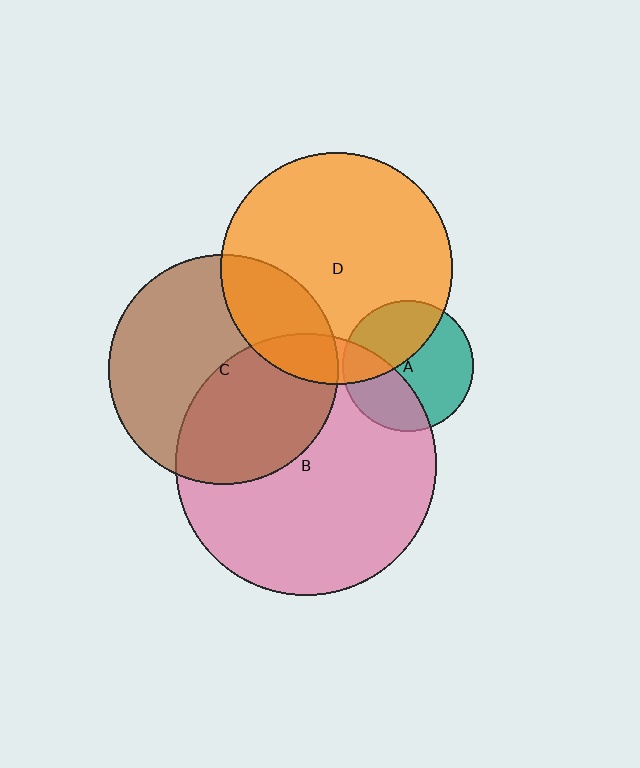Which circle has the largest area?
Circle B (pink).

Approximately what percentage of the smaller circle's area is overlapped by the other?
Approximately 35%.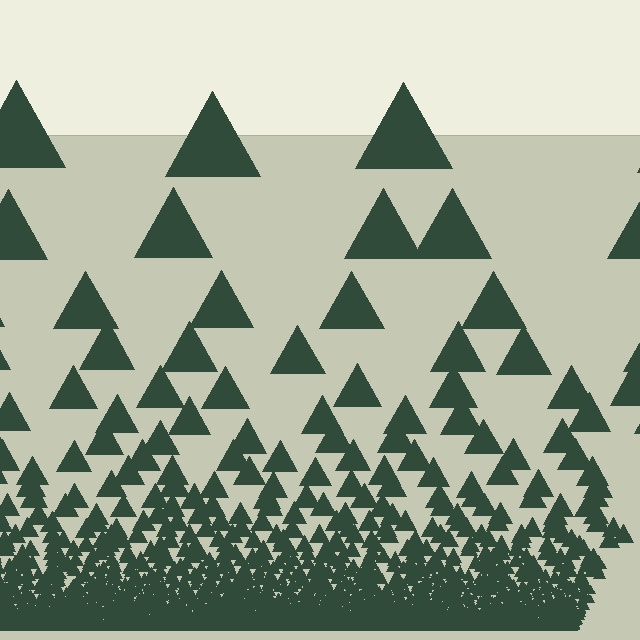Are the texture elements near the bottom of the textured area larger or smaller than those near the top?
Smaller. The gradient is inverted — elements near the bottom are smaller and denser.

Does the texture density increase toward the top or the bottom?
Density increases toward the bottom.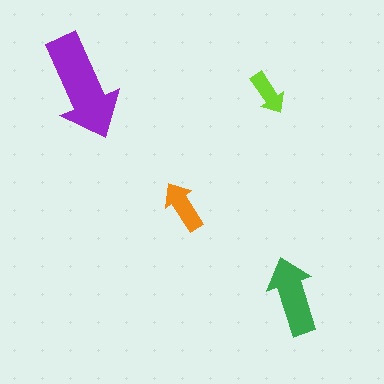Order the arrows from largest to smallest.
the purple one, the green one, the orange one, the lime one.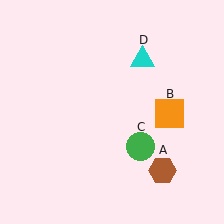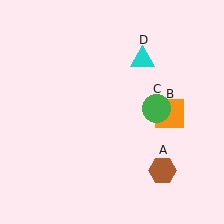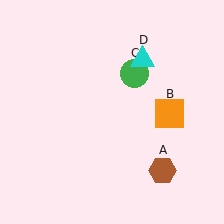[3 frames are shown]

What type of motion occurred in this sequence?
The green circle (object C) rotated counterclockwise around the center of the scene.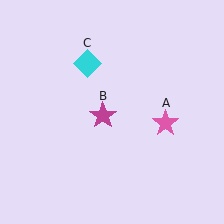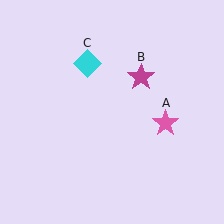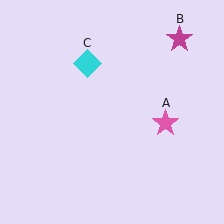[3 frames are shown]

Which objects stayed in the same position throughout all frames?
Pink star (object A) and cyan diamond (object C) remained stationary.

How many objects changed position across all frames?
1 object changed position: magenta star (object B).